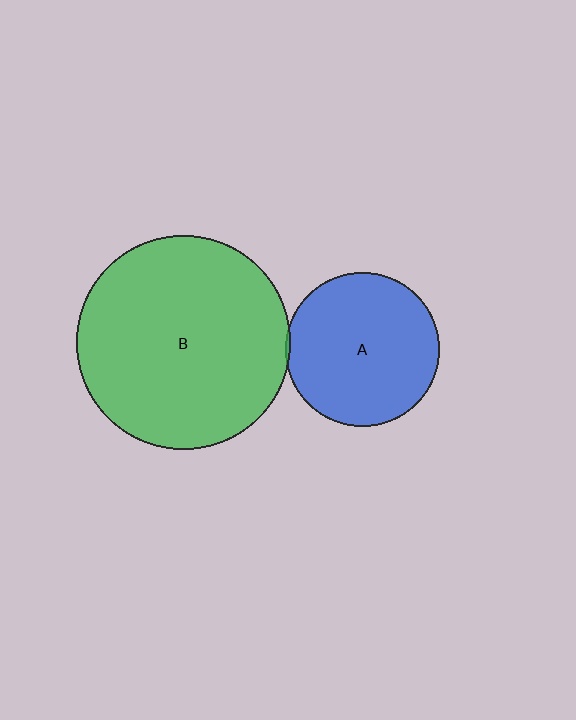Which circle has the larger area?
Circle B (green).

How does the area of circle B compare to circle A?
Approximately 1.9 times.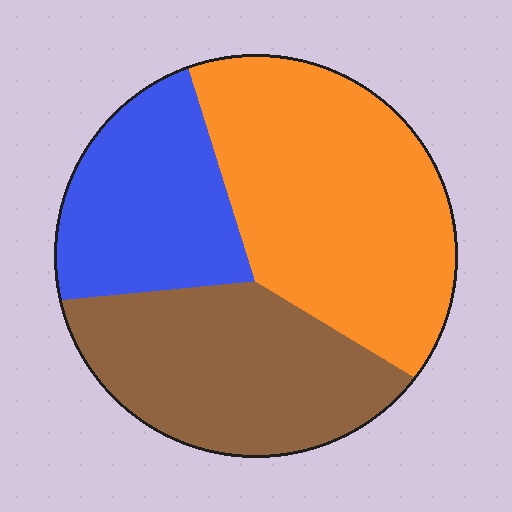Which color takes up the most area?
Orange, at roughly 45%.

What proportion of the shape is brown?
Brown covers around 35% of the shape.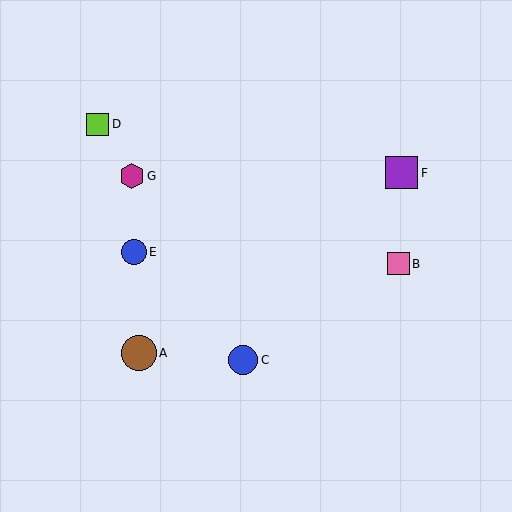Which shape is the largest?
The brown circle (labeled A) is the largest.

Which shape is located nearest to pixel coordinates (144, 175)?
The magenta hexagon (labeled G) at (132, 176) is nearest to that location.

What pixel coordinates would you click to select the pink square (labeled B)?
Click at (398, 264) to select the pink square B.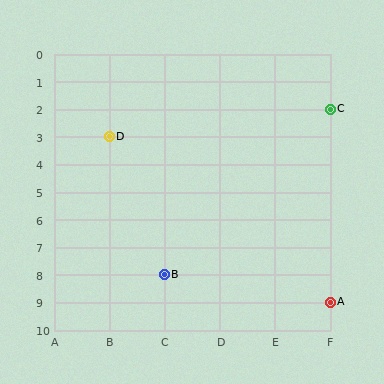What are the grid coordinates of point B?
Point B is at grid coordinates (C, 8).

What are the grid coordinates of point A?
Point A is at grid coordinates (F, 9).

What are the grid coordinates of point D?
Point D is at grid coordinates (B, 3).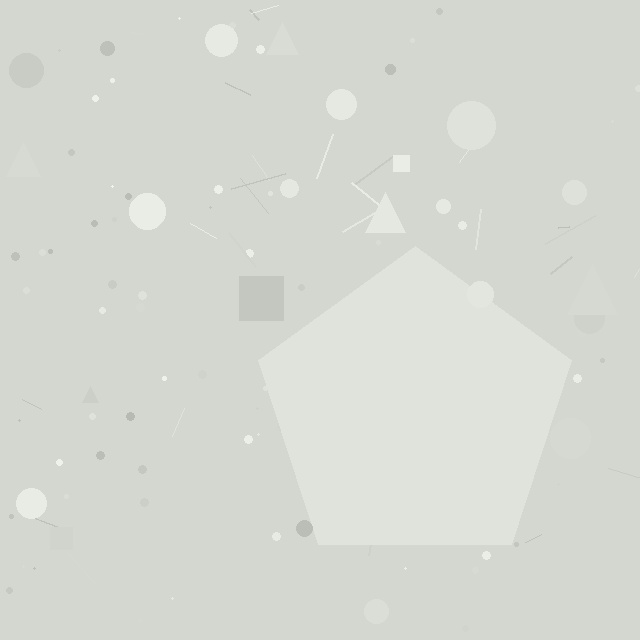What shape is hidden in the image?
A pentagon is hidden in the image.